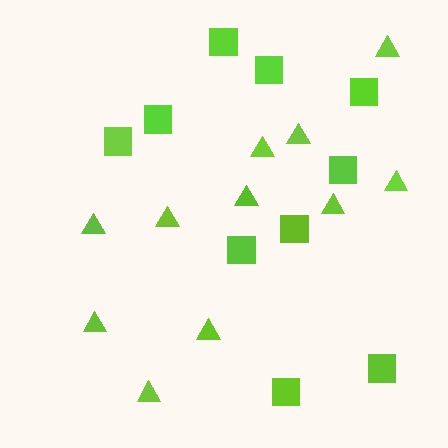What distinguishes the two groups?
There are 2 groups: one group of squares (10) and one group of triangles (11).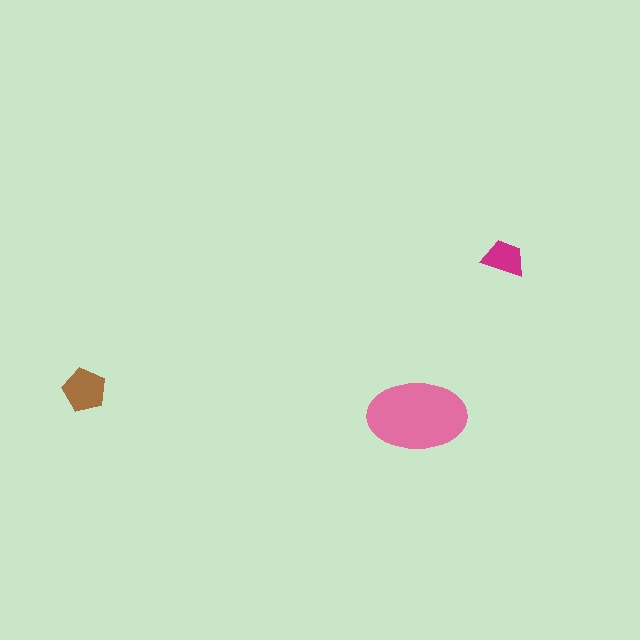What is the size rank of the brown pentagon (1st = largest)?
2nd.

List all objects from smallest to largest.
The magenta trapezoid, the brown pentagon, the pink ellipse.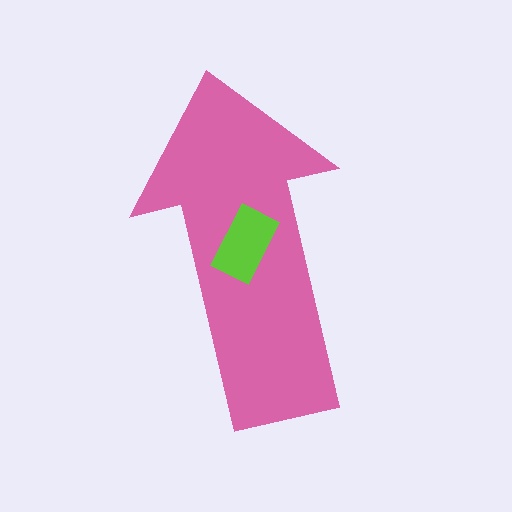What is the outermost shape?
The pink arrow.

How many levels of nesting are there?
2.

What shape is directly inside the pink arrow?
The lime rectangle.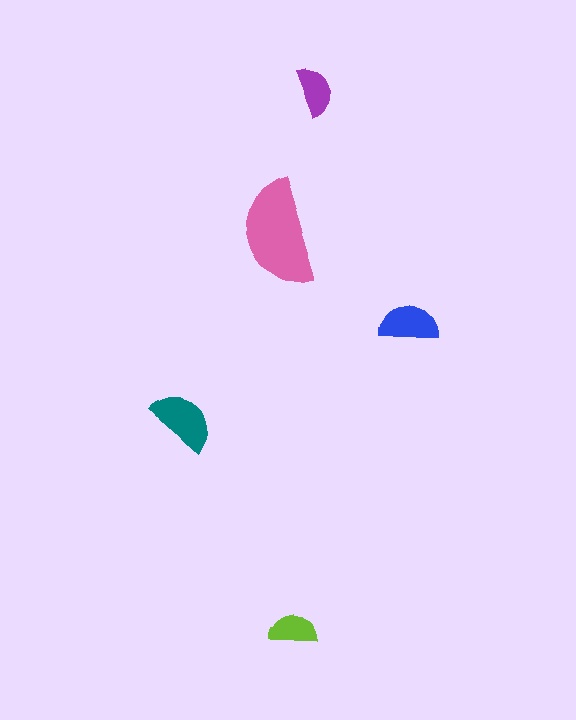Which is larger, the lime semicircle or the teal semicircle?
The teal one.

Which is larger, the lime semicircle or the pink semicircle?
The pink one.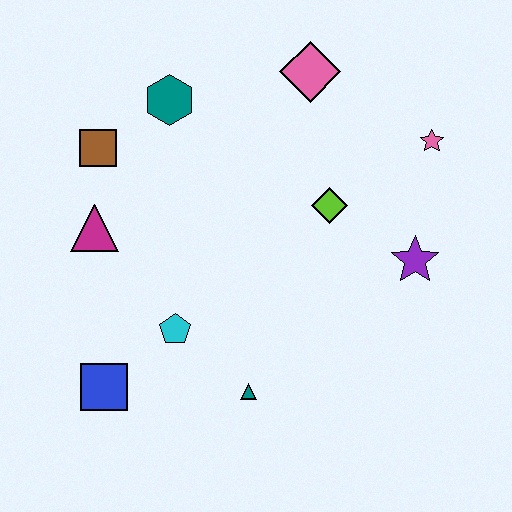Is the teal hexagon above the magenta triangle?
Yes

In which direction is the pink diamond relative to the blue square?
The pink diamond is above the blue square.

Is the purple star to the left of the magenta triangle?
No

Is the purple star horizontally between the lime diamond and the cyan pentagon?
No